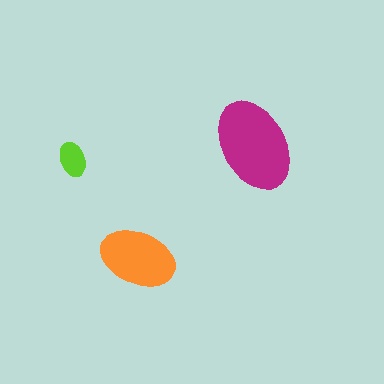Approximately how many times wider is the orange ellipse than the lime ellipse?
About 2 times wider.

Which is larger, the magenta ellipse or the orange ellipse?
The magenta one.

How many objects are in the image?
There are 3 objects in the image.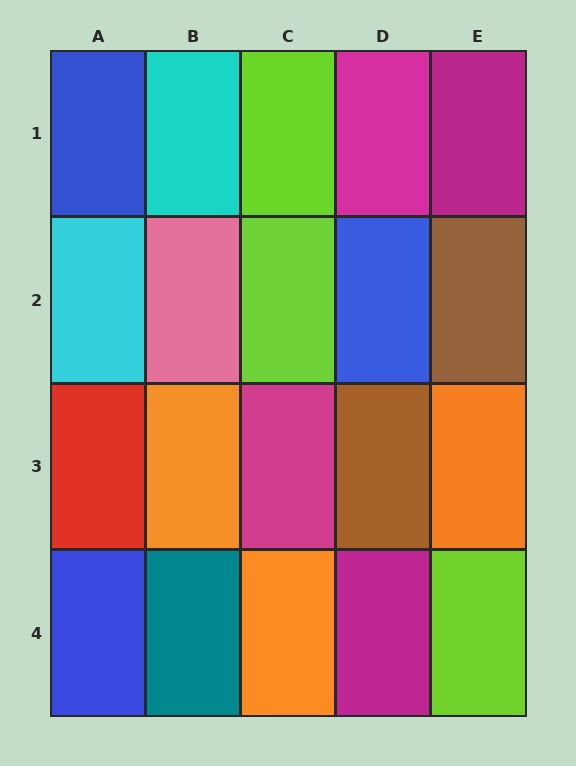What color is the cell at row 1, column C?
Lime.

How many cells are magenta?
4 cells are magenta.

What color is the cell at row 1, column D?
Magenta.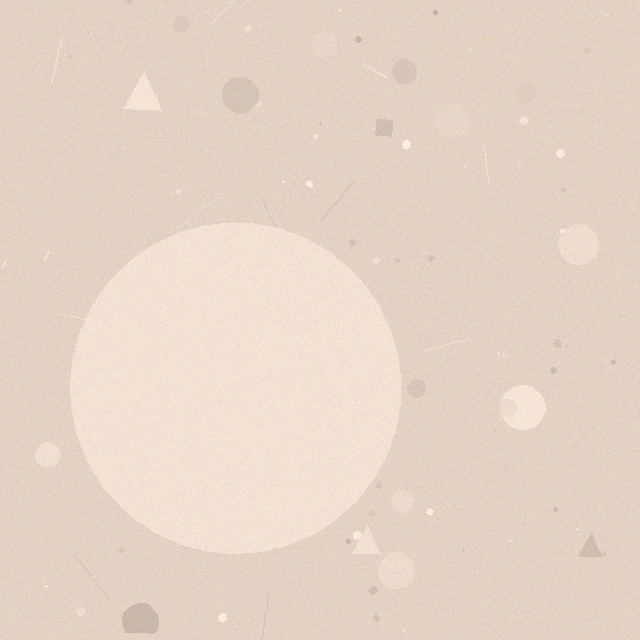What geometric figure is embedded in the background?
A circle is embedded in the background.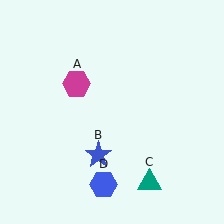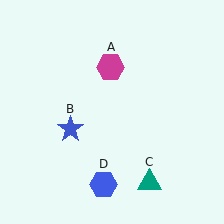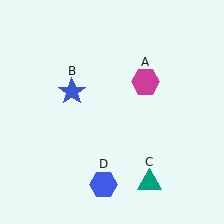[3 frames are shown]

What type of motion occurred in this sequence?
The magenta hexagon (object A), blue star (object B) rotated clockwise around the center of the scene.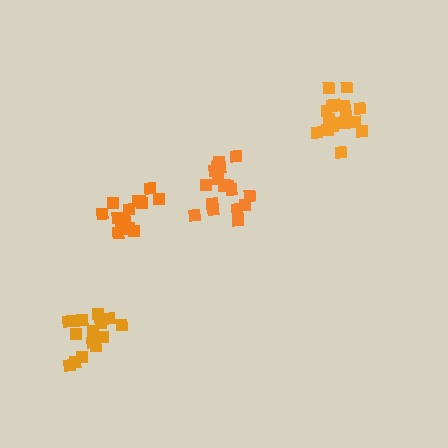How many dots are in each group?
Group 1: 18 dots, Group 2: 14 dots, Group 3: 18 dots, Group 4: 16 dots (66 total).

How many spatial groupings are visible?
There are 4 spatial groupings.